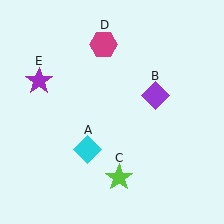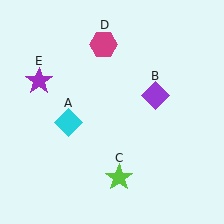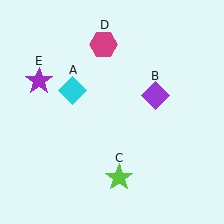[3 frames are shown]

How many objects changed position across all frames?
1 object changed position: cyan diamond (object A).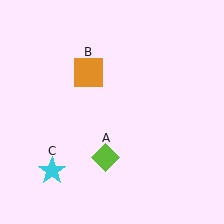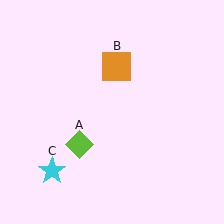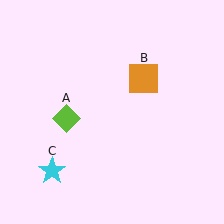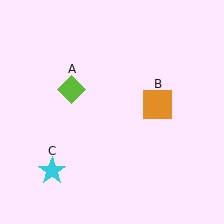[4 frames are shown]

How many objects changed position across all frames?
2 objects changed position: lime diamond (object A), orange square (object B).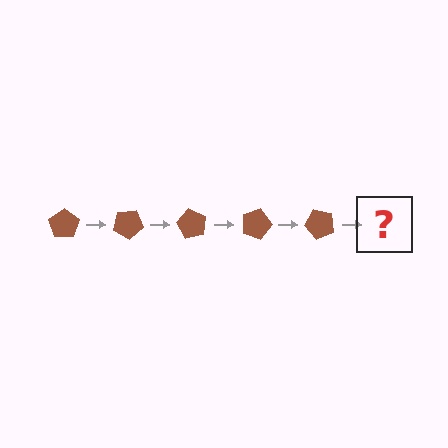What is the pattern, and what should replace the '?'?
The pattern is that the pentagon rotates 30 degrees each step. The '?' should be a brown pentagon rotated 150 degrees.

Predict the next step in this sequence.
The next step is a brown pentagon rotated 150 degrees.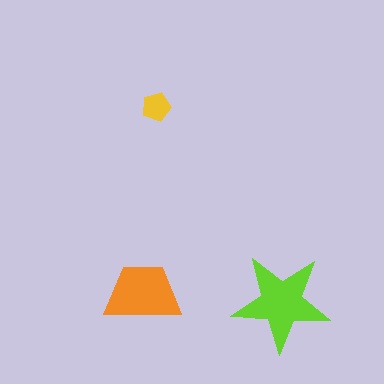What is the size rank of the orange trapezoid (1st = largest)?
2nd.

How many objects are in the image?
There are 3 objects in the image.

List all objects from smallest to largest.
The yellow pentagon, the orange trapezoid, the lime star.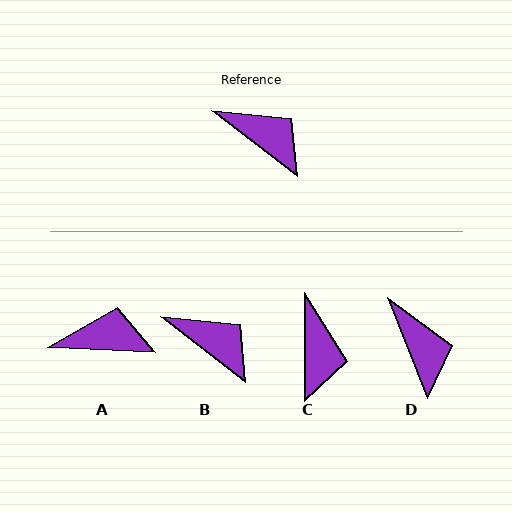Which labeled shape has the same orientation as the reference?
B.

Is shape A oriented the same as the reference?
No, it is off by about 35 degrees.